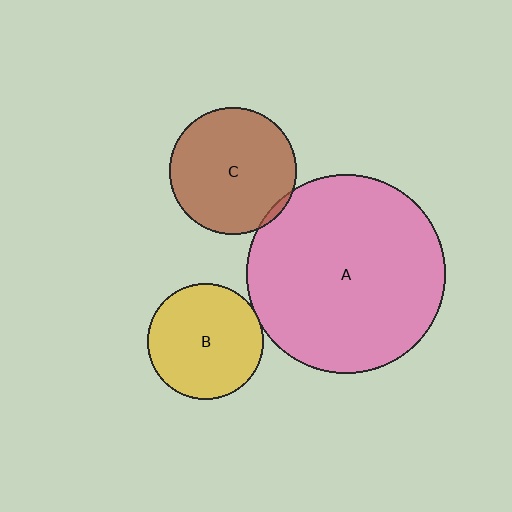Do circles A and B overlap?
Yes.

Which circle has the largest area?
Circle A (pink).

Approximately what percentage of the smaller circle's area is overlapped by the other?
Approximately 5%.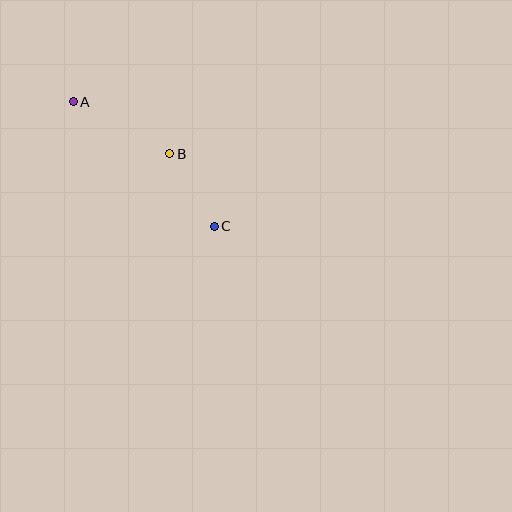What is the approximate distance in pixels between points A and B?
The distance between A and B is approximately 110 pixels.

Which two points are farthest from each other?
Points A and C are farthest from each other.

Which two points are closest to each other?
Points B and C are closest to each other.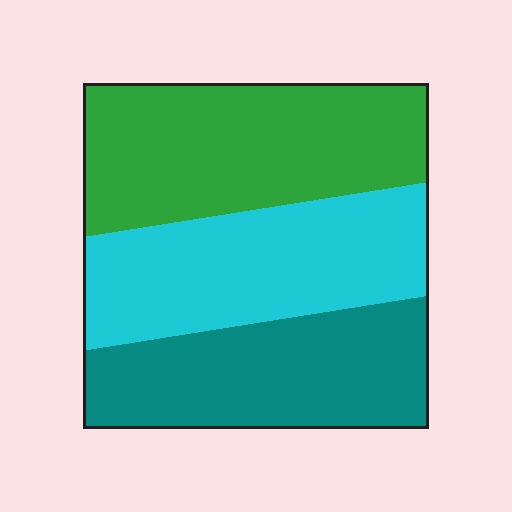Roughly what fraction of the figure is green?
Green covers around 35% of the figure.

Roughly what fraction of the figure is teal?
Teal covers about 30% of the figure.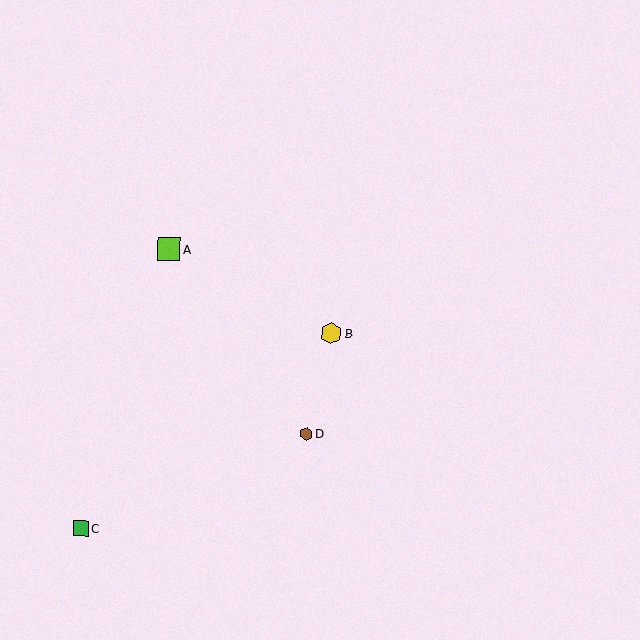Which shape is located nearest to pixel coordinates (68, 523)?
The green square (labeled C) at (81, 528) is nearest to that location.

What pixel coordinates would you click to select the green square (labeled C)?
Click at (81, 528) to select the green square C.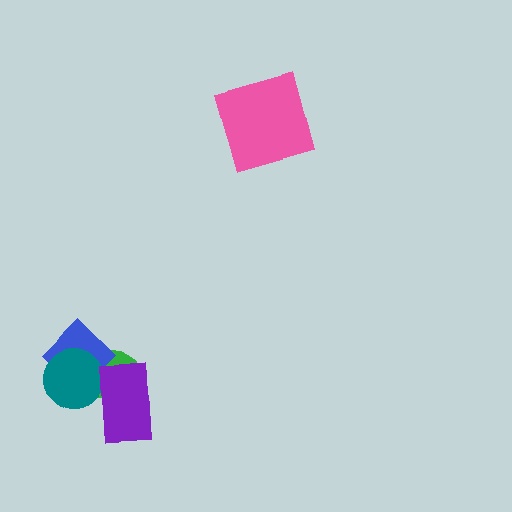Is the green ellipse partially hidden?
Yes, it is partially covered by another shape.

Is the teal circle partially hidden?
Yes, it is partially covered by another shape.